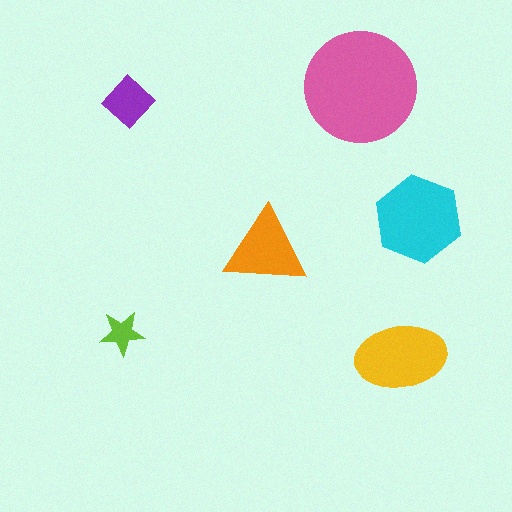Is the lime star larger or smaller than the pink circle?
Smaller.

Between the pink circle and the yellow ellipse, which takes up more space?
The pink circle.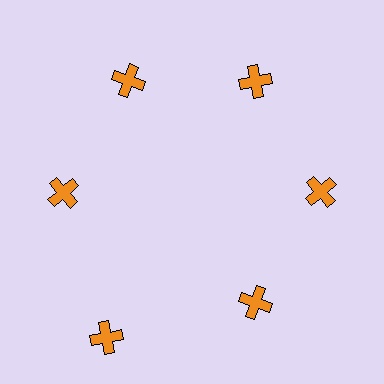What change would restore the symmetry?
The symmetry would be restored by moving it inward, back onto the ring so that all 6 crosses sit at equal angles and equal distance from the center.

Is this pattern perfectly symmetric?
No. The 6 orange crosses are arranged in a ring, but one element near the 7 o'clock position is pushed outward from the center, breaking the 6-fold rotational symmetry.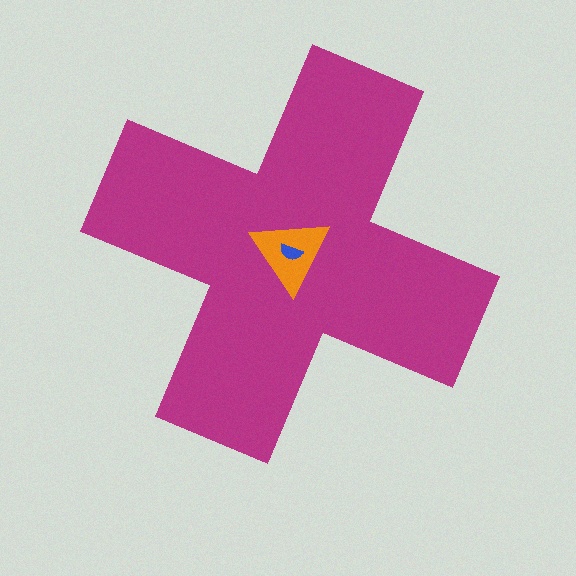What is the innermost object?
The blue semicircle.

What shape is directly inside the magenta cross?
The orange triangle.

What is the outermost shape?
The magenta cross.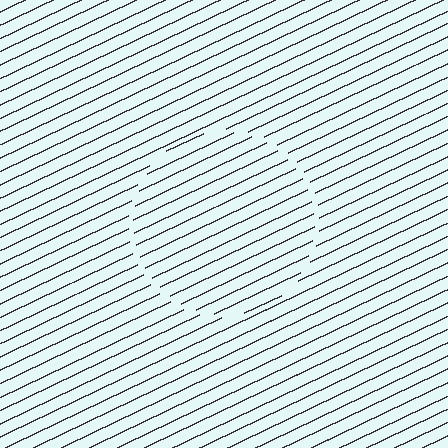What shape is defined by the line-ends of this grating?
An illusory circle. The interior of the shape contains the same grating, shifted by half a period — the contour is defined by the phase discontinuity where line-ends from the inner and outer gratings abut.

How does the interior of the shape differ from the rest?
The interior of the shape contains the same grating, shifted by half a period — the contour is defined by the phase discontinuity where line-ends from the inner and outer gratings abut.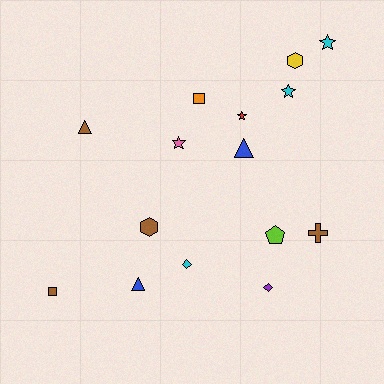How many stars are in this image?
There are 4 stars.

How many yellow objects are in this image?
There is 1 yellow object.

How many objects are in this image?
There are 15 objects.